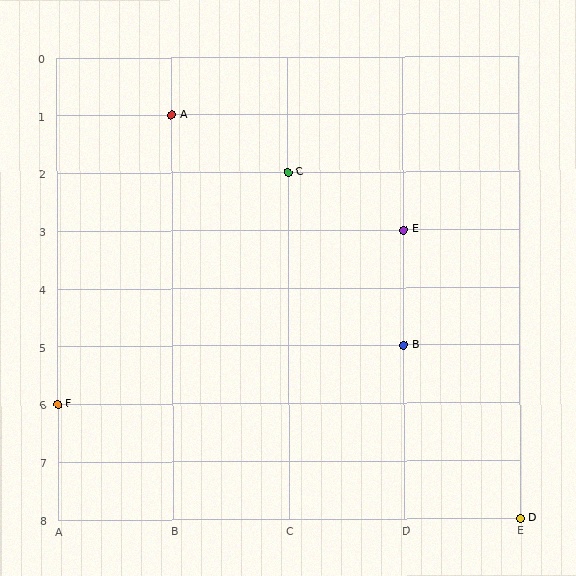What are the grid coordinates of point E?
Point E is at grid coordinates (D, 3).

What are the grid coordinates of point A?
Point A is at grid coordinates (B, 1).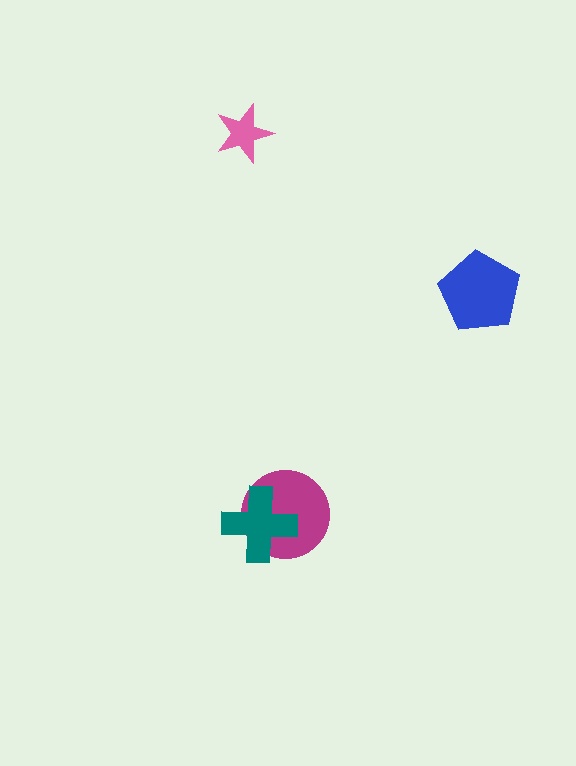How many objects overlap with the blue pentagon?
0 objects overlap with the blue pentagon.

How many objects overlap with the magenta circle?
1 object overlaps with the magenta circle.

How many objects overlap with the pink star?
0 objects overlap with the pink star.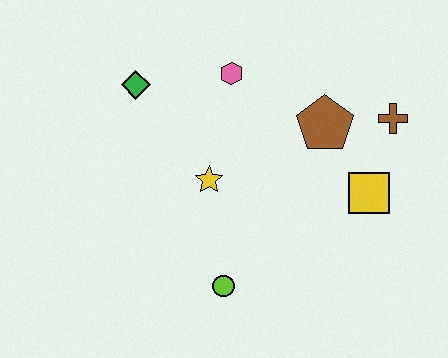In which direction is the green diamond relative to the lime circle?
The green diamond is above the lime circle.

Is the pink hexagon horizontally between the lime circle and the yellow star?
No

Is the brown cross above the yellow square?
Yes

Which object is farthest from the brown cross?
The green diamond is farthest from the brown cross.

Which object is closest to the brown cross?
The brown pentagon is closest to the brown cross.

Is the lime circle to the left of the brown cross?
Yes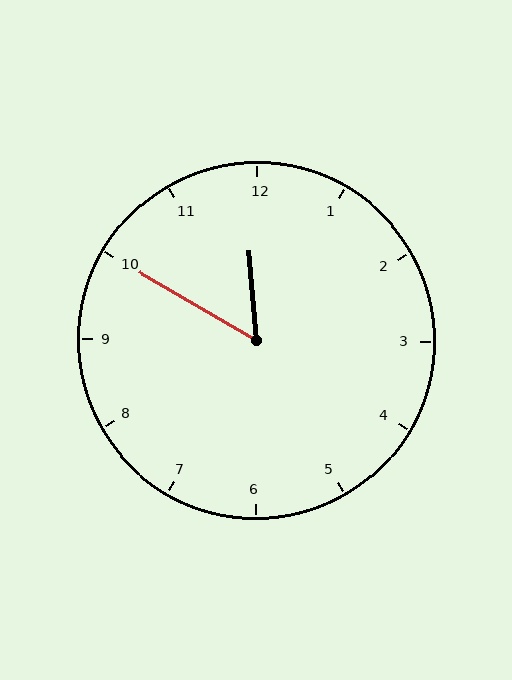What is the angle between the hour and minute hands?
Approximately 55 degrees.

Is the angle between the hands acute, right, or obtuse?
It is acute.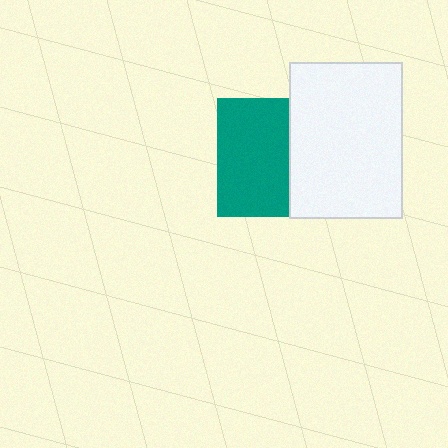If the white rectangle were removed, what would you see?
You would see the complete teal square.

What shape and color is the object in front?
The object in front is a white rectangle.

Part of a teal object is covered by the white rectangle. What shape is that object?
It is a square.